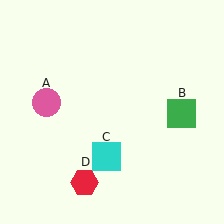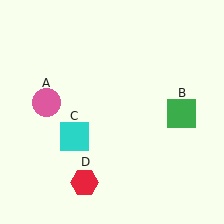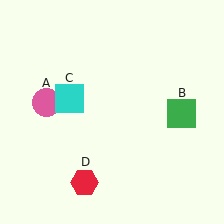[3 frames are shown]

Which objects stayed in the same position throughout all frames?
Pink circle (object A) and green square (object B) and red hexagon (object D) remained stationary.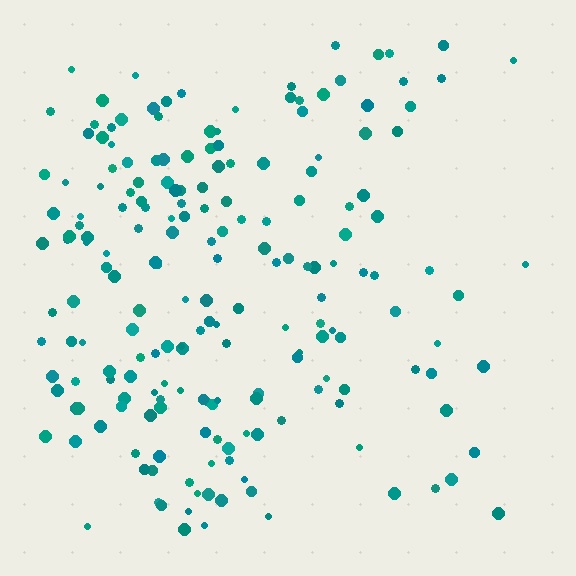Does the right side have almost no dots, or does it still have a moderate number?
Still a moderate number, just noticeably fewer than the left.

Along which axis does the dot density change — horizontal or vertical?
Horizontal.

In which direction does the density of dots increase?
From right to left, with the left side densest.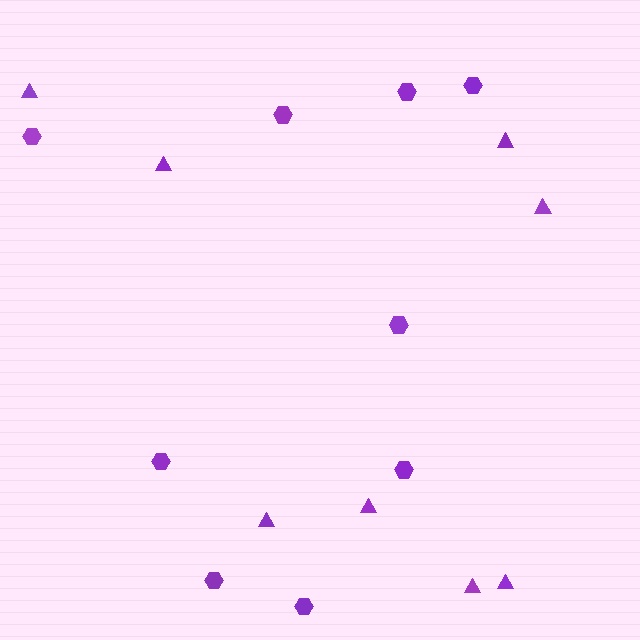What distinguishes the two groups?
There are 2 groups: one group of triangles (8) and one group of hexagons (9).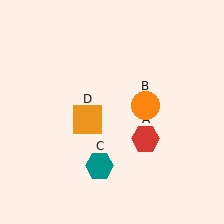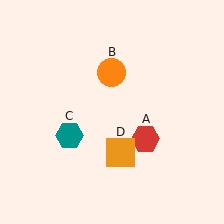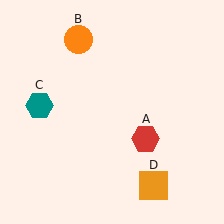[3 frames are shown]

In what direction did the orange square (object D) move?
The orange square (object D) moved down and to the right.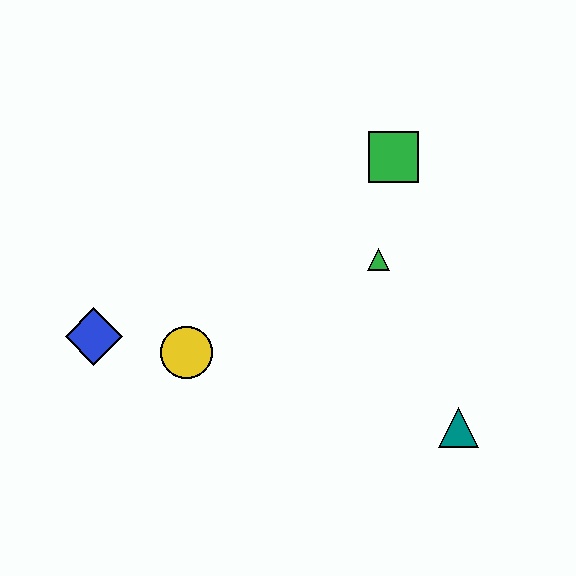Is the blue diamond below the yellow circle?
No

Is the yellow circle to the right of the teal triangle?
No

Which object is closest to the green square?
The green triangle is closest to the green square.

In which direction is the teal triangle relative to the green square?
The teal triangle is below the green square.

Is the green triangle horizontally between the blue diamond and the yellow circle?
No